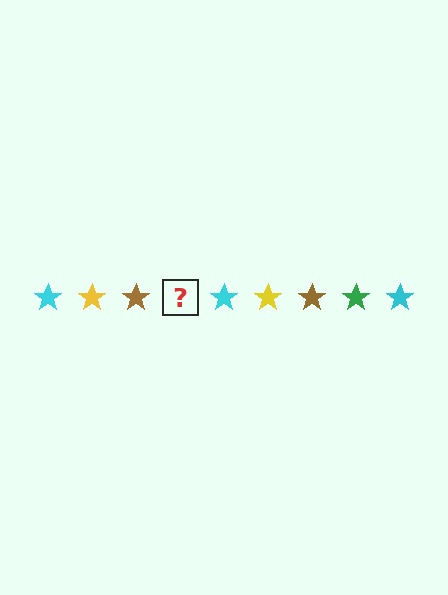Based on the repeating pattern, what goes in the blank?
The blank should be a green star.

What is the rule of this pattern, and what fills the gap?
The rule is that the pattern cycles through cyan, yellow, brown, green stars. The gap should be filled with a green star.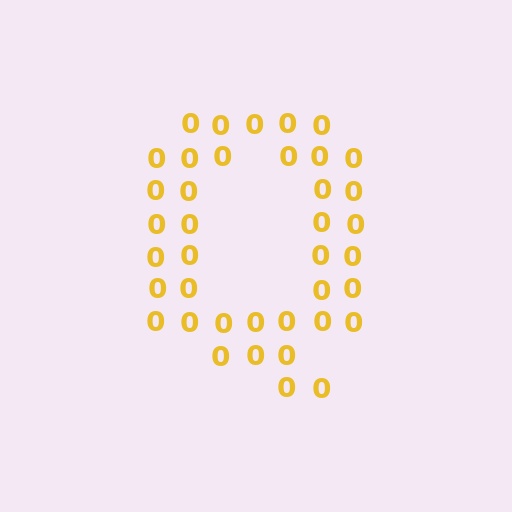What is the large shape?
The large shape is the letter Q.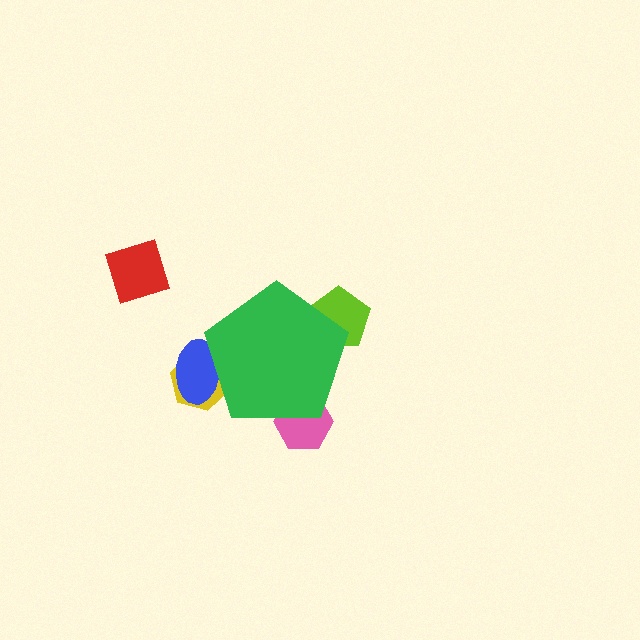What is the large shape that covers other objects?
A green pentagon.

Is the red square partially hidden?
No, the red square is fully visible.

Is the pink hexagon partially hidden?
Yes, the pink hexagon is partially hidden behind the green pentagon.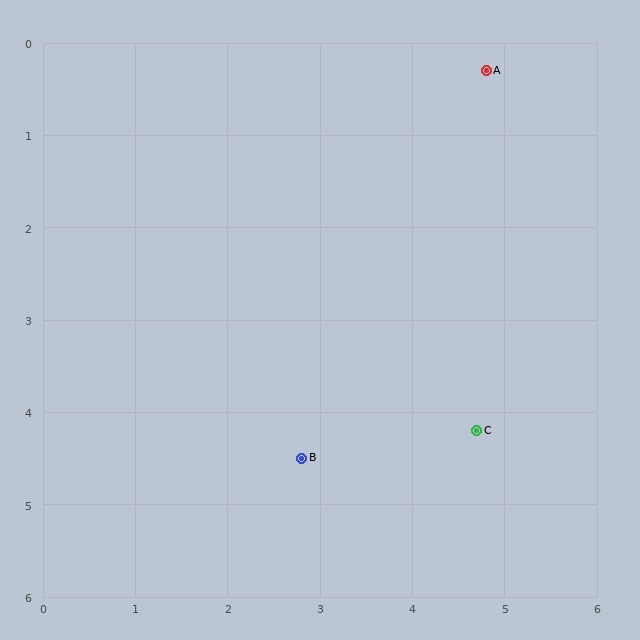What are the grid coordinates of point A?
Point A is at approximately (4.8, 0.3).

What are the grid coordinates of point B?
Point B is at approximately (2.8, 4.5).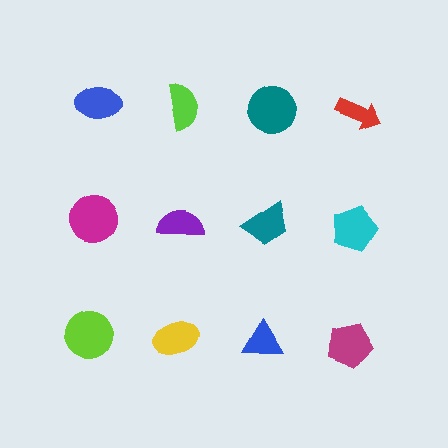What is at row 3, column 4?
A magenta pentagon.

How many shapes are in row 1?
4 shapes.